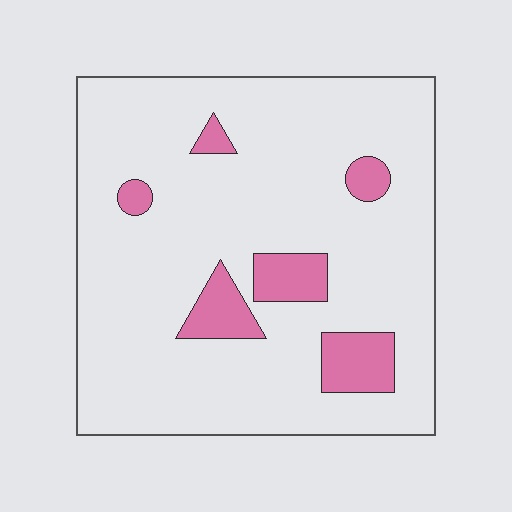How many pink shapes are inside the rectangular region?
6.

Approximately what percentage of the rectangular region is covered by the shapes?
Approximately 10%.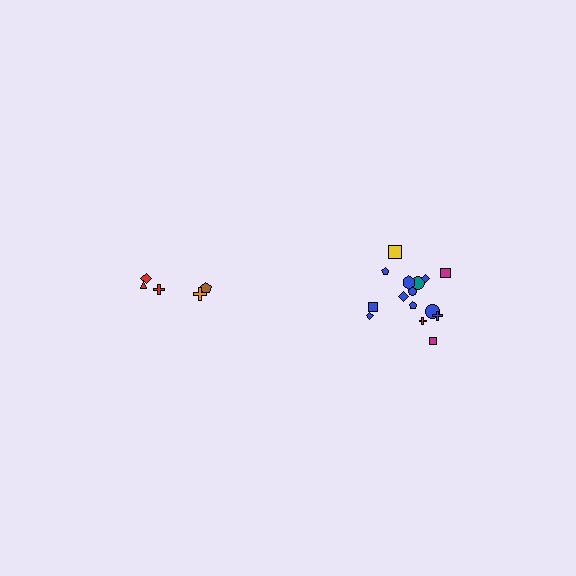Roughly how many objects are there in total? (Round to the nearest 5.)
Roughly 20 objects in total.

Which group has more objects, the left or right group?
The right group.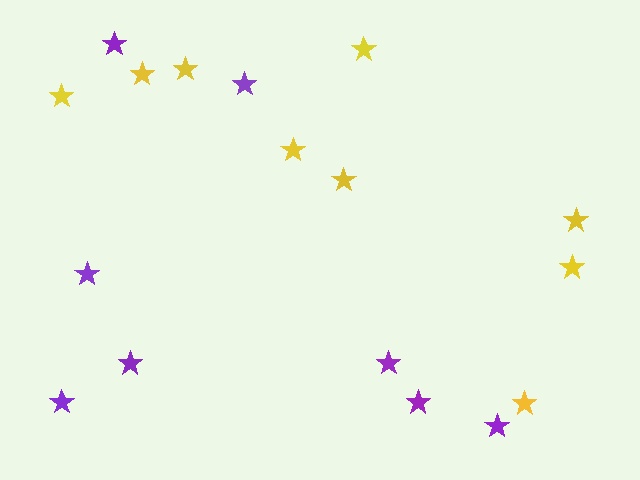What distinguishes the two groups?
There are 2 groups: one group of yellow stars (9) and one group of purple stars (8).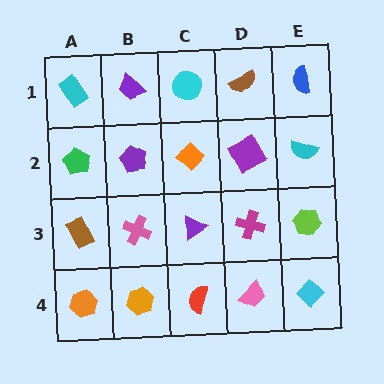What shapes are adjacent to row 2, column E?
A blue semicircle (row 1, column E), a lime hexagon (row 3, column E), a purple square (row 2, column D).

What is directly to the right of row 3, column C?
A magenta cross.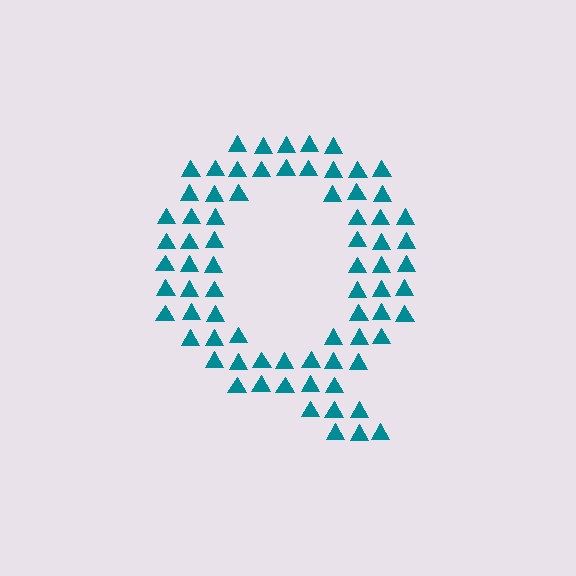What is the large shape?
The large shape is the letter Q.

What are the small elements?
The small elements are triangles.